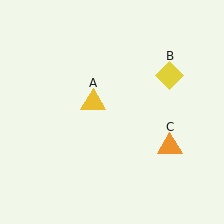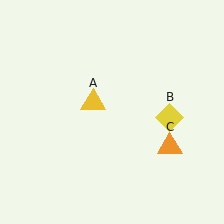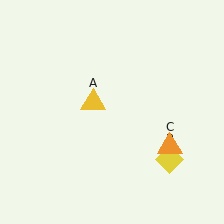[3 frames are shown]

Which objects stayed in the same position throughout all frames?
Yellow triangle (object A) and orange triangle (object C) remained stationary.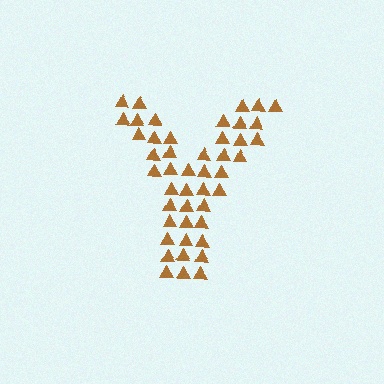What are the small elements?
The small elements are triangles.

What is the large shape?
The large shape is the letter Y.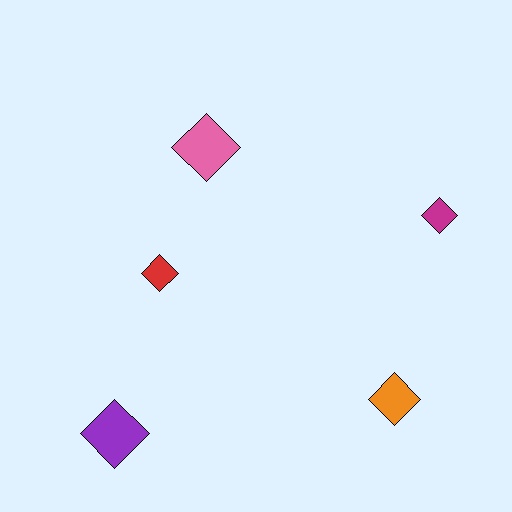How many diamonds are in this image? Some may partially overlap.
There are 5 diamonds.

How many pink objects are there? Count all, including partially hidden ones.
There is 1 pink object.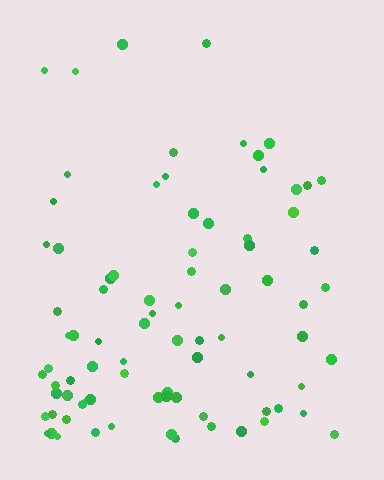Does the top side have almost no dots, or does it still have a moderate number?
Still a moderate number, just noticeably fewer than the bottom.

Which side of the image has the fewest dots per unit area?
The top.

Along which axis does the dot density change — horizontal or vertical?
Vertical.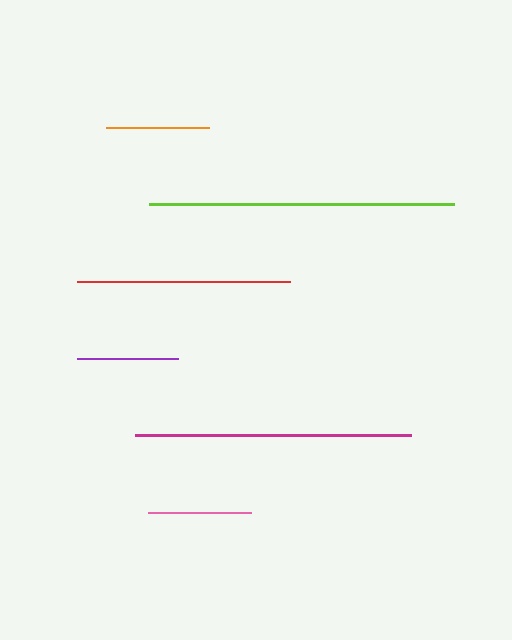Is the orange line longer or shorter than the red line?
The red line is longer than the orange line.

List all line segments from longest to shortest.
From longest to shortest: lime, magenta, red, orange, pink, purple.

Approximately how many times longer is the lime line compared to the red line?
The lime line is approximately 1.4 times the length of the red line.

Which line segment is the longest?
The lime line is the longest at approximately 305 pixels.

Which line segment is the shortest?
The purple line is the shortest at approximately 101 pixels.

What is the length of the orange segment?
The orange segment is approximately 103 pixels long.